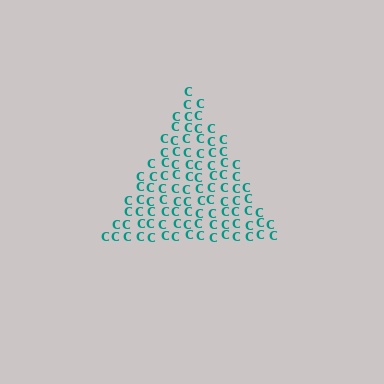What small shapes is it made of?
It is made of small letter C's.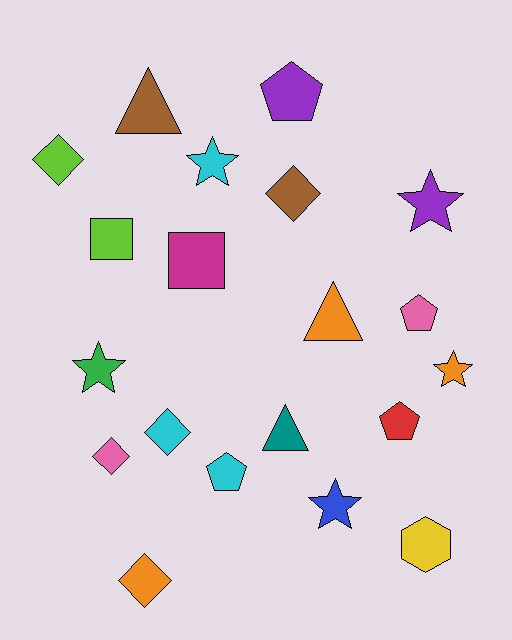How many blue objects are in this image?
There is 1 blue object.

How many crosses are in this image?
There are no crosses.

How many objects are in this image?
There are 20 objects.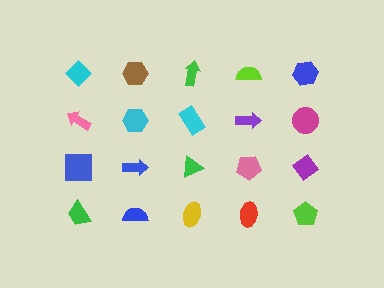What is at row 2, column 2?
A cyan hexagon.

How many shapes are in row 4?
5 shapes.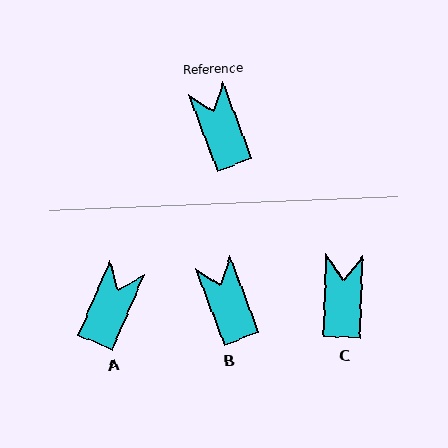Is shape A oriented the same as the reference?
No, it is off by about 44 degrees.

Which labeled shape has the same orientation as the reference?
B.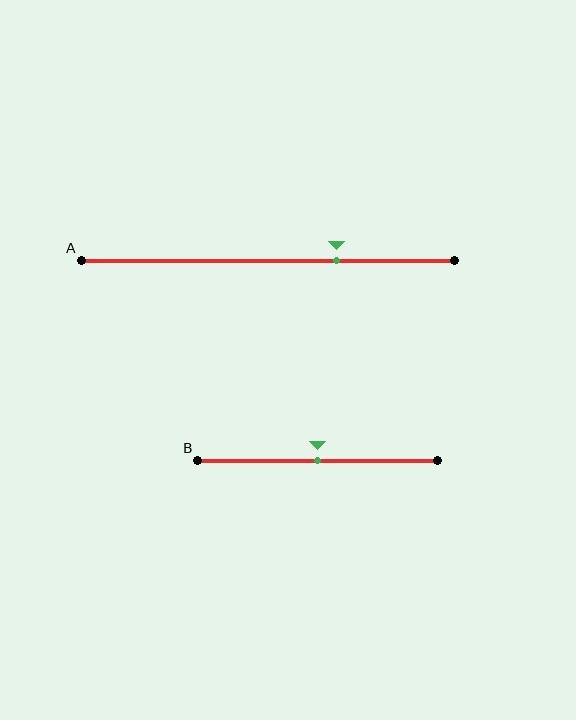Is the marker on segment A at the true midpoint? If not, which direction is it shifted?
No, the marker on segment A is shifted to the right by about 19% of the segment length.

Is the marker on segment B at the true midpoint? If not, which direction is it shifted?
Yes, the marker on segment B is at the true midpoint.